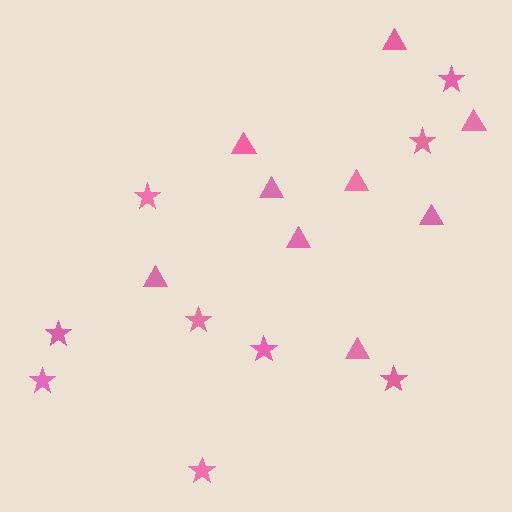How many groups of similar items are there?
There are 2 groups: one group of stars (9) and one group of triangles (9).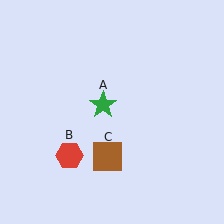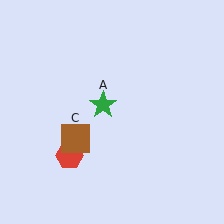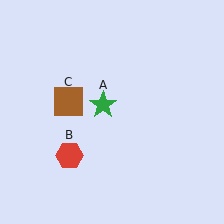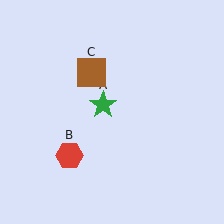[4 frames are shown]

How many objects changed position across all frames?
1 object changed position: brown square (object C).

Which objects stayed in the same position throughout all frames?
Green star (object A) and red hexagon (object B) remained stationary.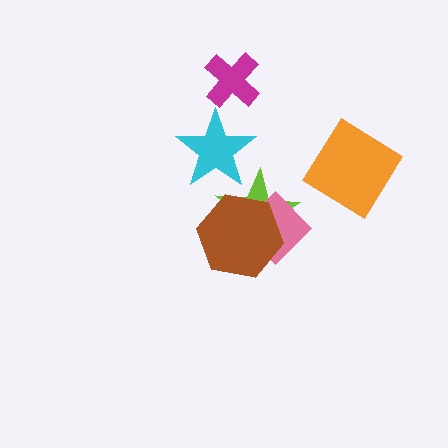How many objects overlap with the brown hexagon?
2 objects overlap with the brown hexagon.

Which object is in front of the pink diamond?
The brown hexagon is in front of the pink diamond.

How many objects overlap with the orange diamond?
0 objects overlap with the orange diamond.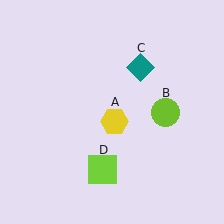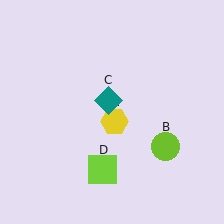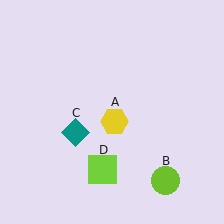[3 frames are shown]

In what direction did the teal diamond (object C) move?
The teal diamond (object C) moved down and to the left.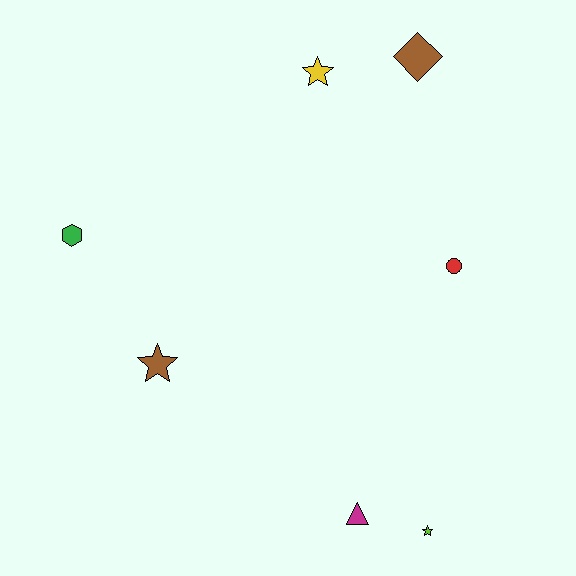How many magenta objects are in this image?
There is 1 magenta object.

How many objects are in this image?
There are 7 objects.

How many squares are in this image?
There are no squares.